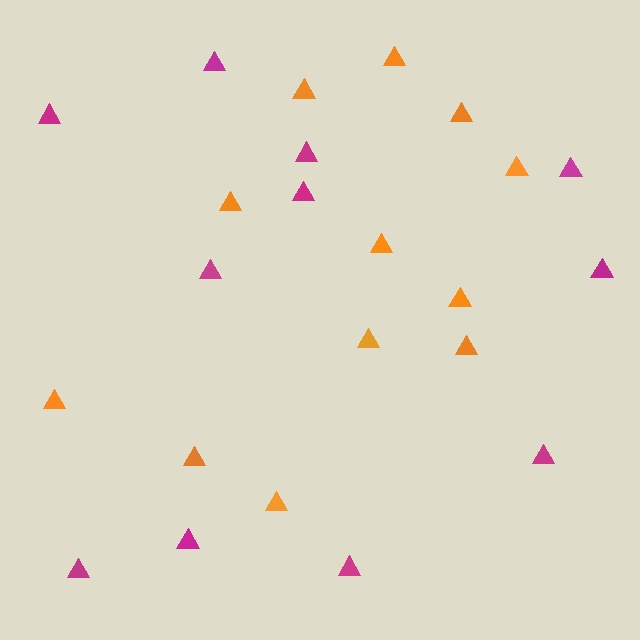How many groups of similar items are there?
There are 2 groups: one group of magenta triangles (11) and one group of orange triangles (12).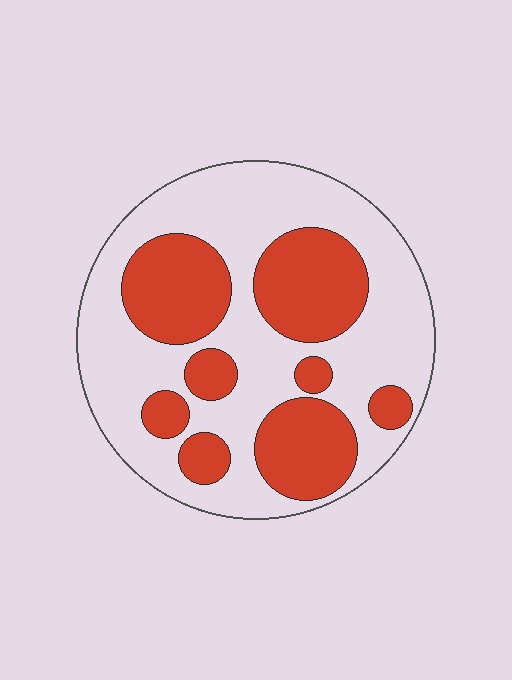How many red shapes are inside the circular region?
8.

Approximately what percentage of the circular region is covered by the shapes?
Approximately 35%.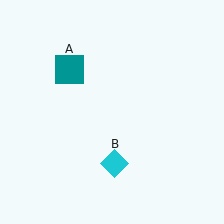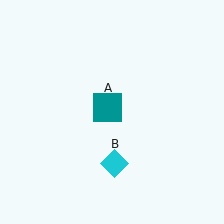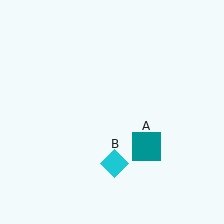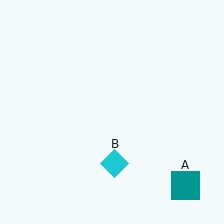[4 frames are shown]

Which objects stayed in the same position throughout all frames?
Cyan diamond (object B) remained stationary.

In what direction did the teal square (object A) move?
The teal square (object A) moved down and to the right.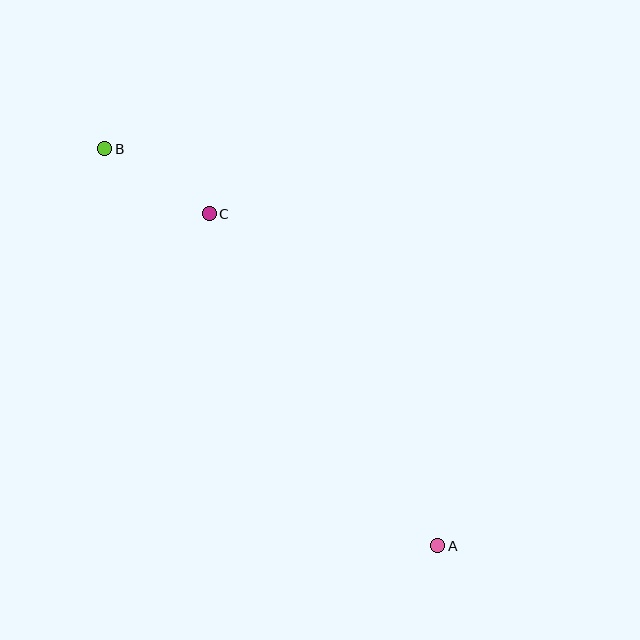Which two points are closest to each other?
Points B and C are closest to each other.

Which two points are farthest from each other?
Points A and B are farthest from each other.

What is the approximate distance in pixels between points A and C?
The distance between A and C is approximately 403 pixels.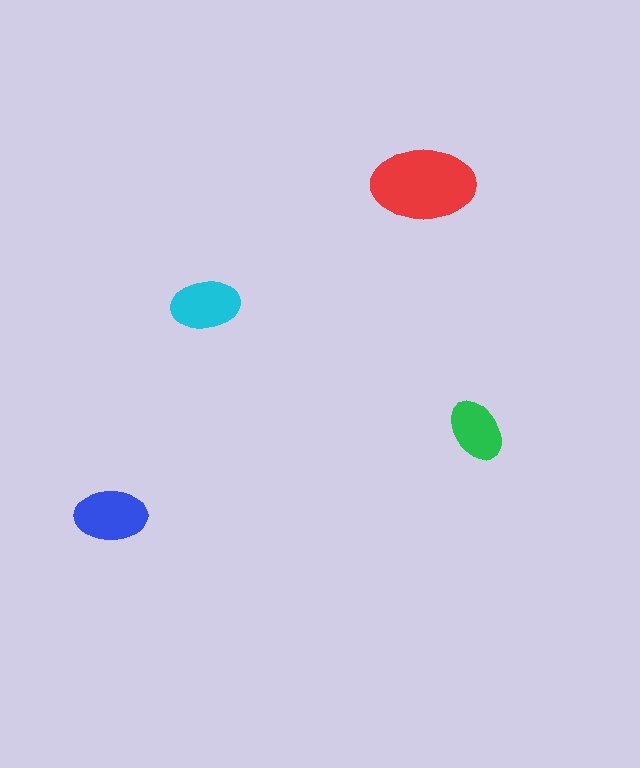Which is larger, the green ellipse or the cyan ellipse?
The cyan one.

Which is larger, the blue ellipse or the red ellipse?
The red one.